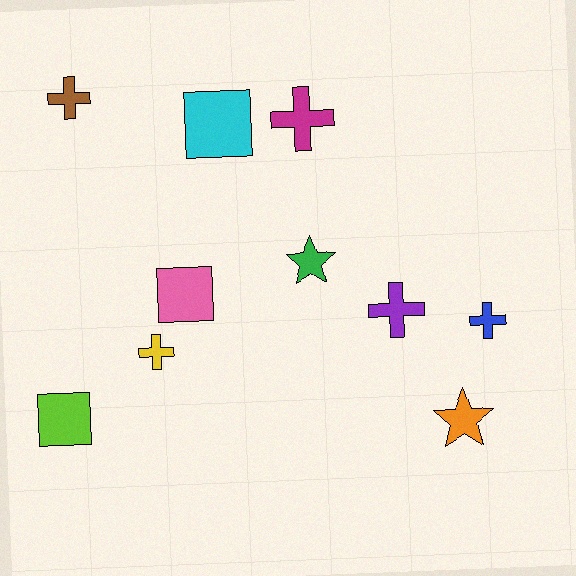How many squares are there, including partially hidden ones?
There are 3 squares.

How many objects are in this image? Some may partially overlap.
There are 10 objects.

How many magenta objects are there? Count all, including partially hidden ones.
There is 1 magenta object.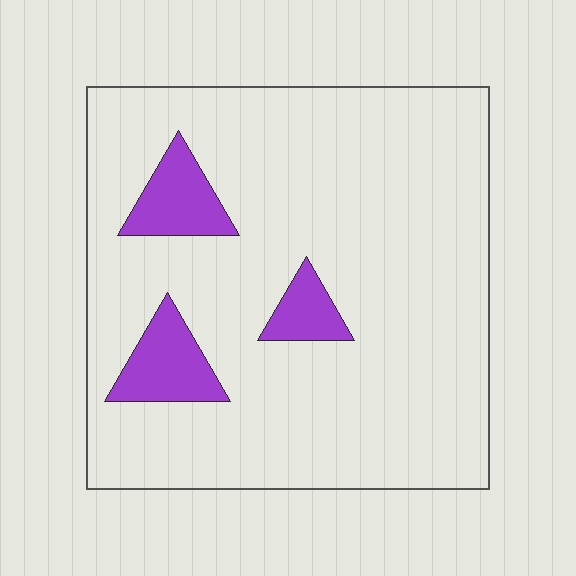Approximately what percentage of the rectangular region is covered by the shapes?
Approximately 10%.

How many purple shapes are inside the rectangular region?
3.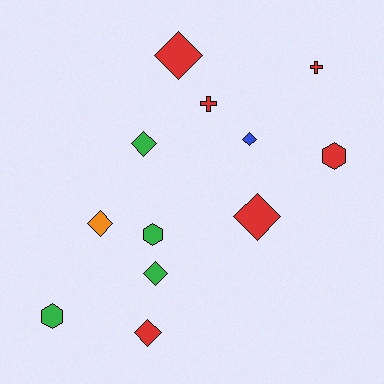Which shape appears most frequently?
Diamond, with 7 objects.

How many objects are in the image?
There are 12 objects.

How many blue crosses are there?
There are no blue crosses.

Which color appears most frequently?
Red, with 6 objects.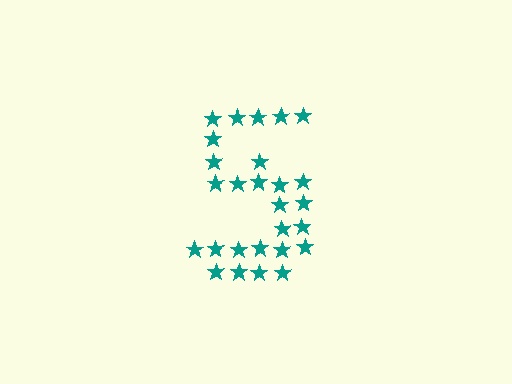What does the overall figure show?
The overall figure shows the digit 5.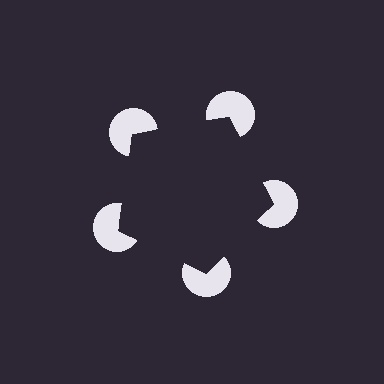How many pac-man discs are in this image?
There are 5 — one at each vertex of the illusory pentagon.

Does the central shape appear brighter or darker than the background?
It typically appears slightly darker than the background, even though no actual brightness change is drawn.